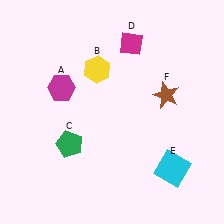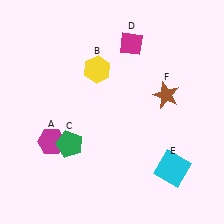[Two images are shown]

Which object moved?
The magenta hexagon (A) moved down.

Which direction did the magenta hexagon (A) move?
The magenta hexagon (A) moved down.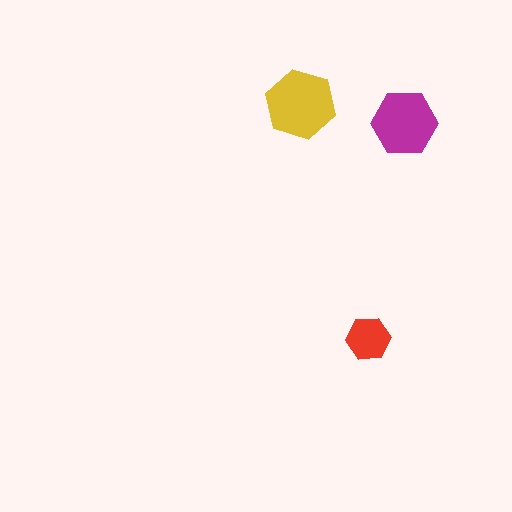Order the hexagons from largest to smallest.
the yellow one, the magenta one, the red one.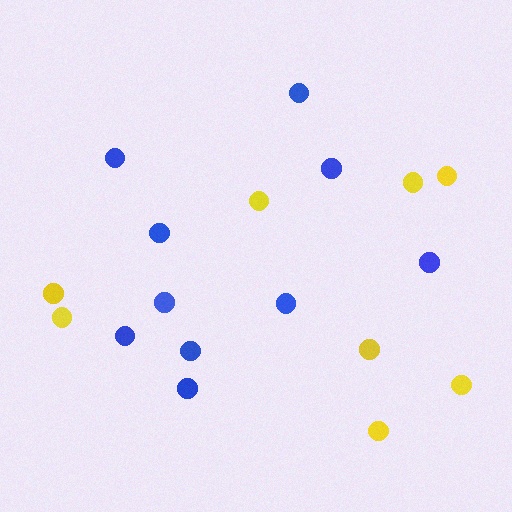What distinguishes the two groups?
There are 2 groups: one group of yellow circles (8) and one group of blue circles (10).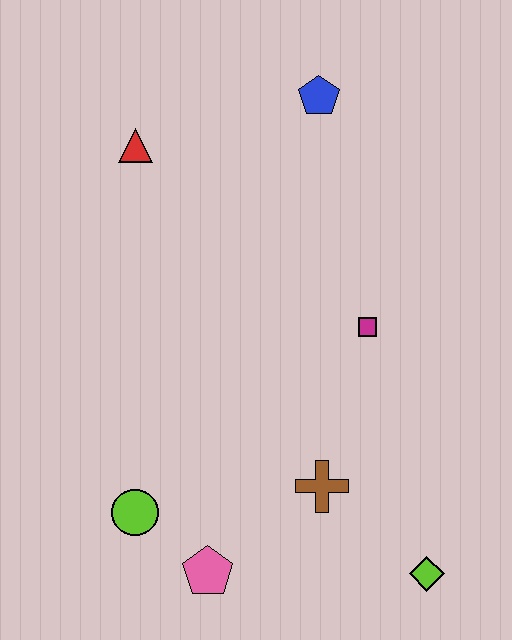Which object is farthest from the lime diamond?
The red triangle is farthest from the lime diamond.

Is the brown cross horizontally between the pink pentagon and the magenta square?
Yes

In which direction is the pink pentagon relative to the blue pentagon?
The pink pentagon is below the blue pentagon.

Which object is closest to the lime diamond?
The brown cross is closest to the lime diamond.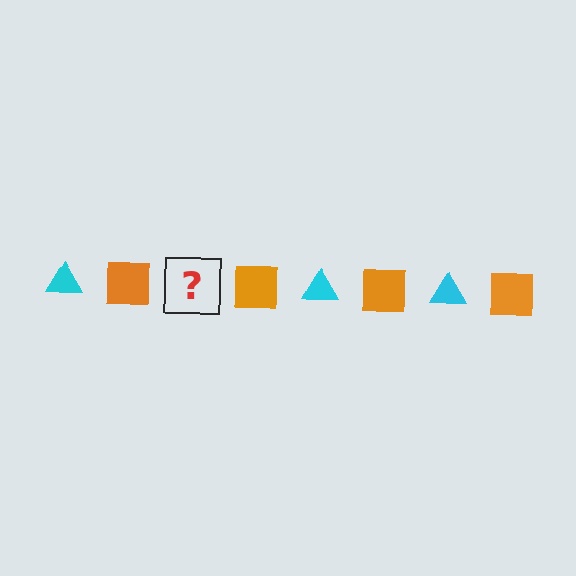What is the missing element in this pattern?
The missing element is a cyan triangle.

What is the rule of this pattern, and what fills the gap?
The rule is that the pattern alternates between cyan triangle and orange square. The gap should be filled with a cyan triangle.